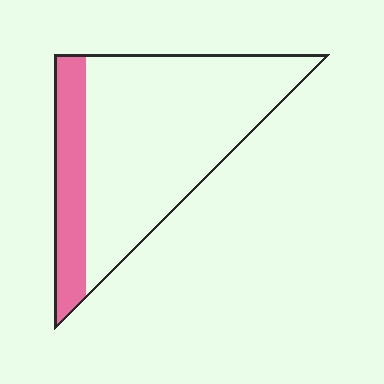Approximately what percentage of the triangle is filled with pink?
Approximately 20%.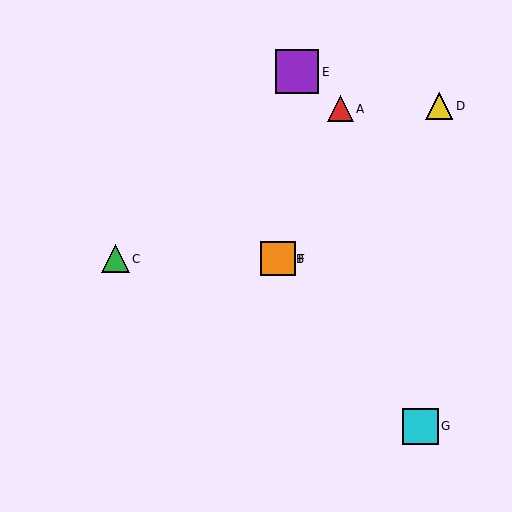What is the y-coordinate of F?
Object F is at y≈259.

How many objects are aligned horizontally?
3 objects (B, C, F) are aligned horizontally.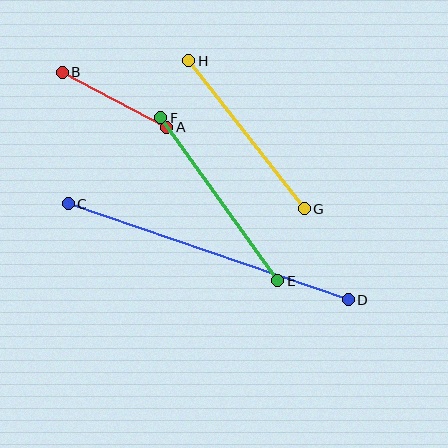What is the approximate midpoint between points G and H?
The midpoint is at approximately (246, 135) pixels.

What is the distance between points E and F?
The distance is approximately 201 pixels.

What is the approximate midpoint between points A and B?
The midpoint is at approximately (114, 100) pixels.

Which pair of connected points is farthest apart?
Points C and D are farthest apart.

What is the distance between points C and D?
The distance is approximately 296 pixels.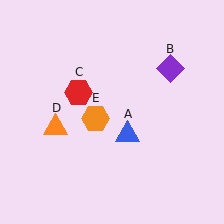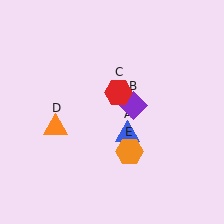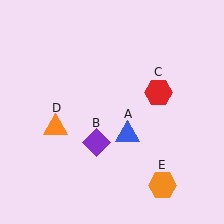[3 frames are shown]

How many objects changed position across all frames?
3 objects changed position: purple diamond (object B), red hexagon (object C), orange hexagon (object E).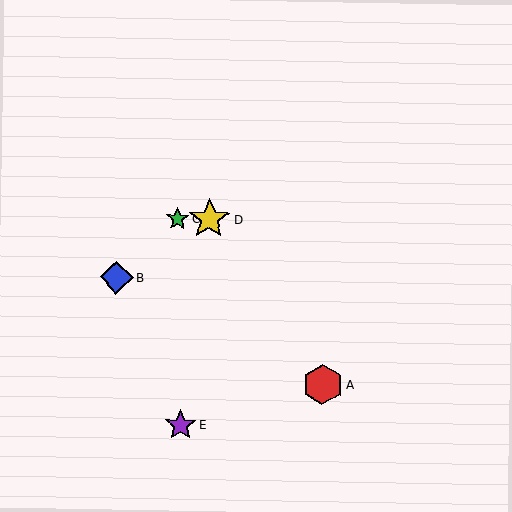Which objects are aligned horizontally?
Objects C, D are aligned horizontally.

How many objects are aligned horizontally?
2 objects (C, D) are aligned horizontally.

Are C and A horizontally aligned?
No, C is at y≈219 and A is at y≈385.